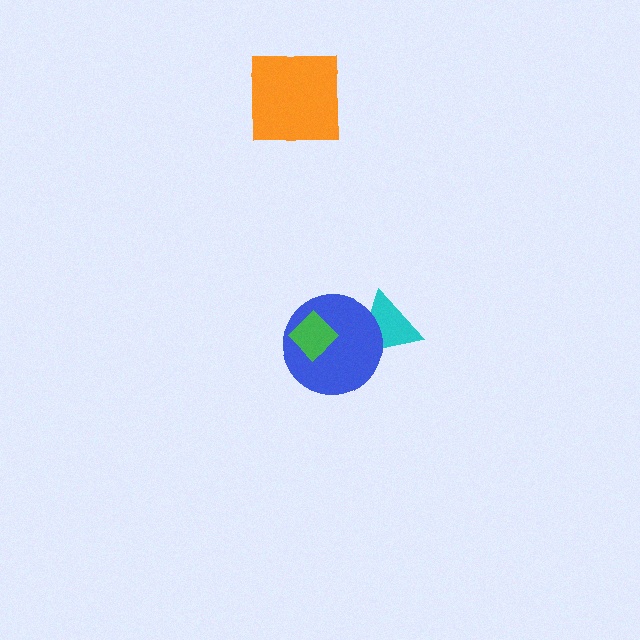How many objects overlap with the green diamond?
1 object overlaps with the green diamond.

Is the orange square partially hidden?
No, no other shape covers it.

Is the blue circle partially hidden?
Yes, it is partially covered by another shape.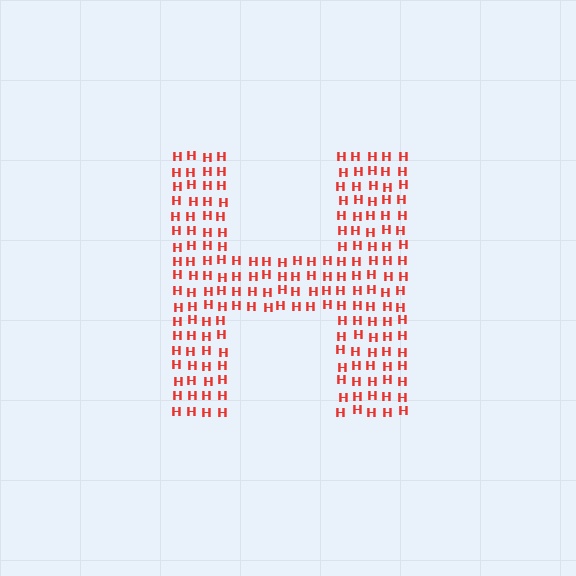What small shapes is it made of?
It is made of small letter H's.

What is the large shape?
The large shape is the letter H.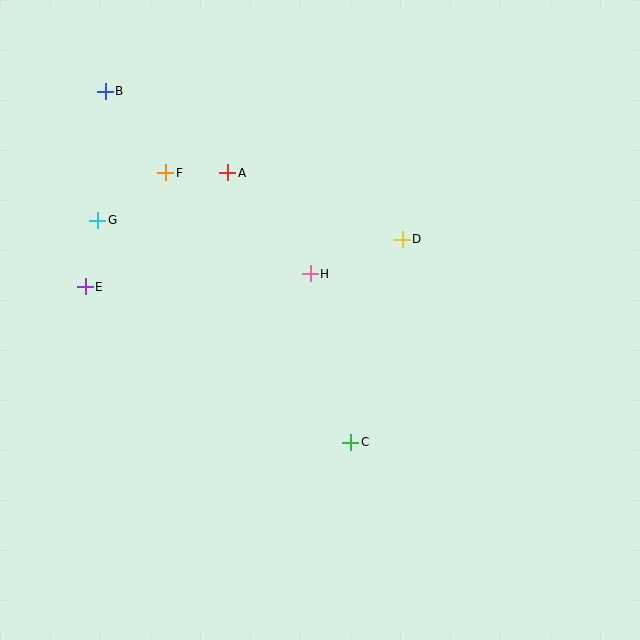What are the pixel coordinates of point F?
Point F is at (166, 173).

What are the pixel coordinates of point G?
Point G is at (98, 220).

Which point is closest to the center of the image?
Point H at (310, 274) is closest to the center.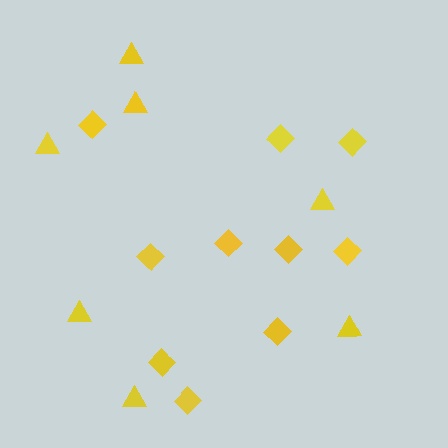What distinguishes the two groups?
There are 2 groups: one group of diamonds (10) and one group of triangles (7).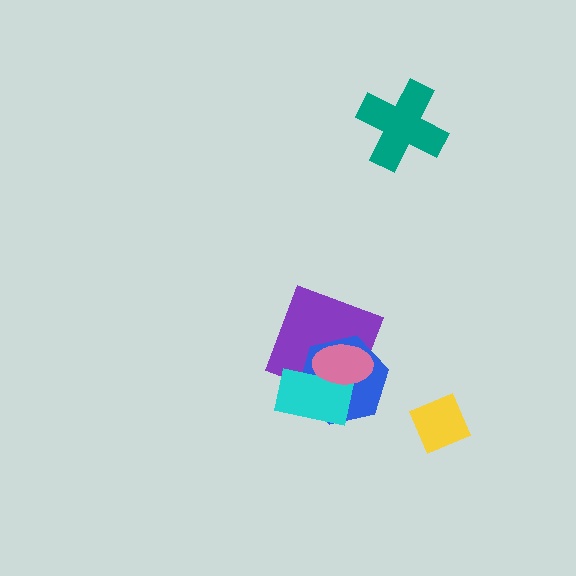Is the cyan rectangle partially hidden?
Yes, it is partially covered by another shape.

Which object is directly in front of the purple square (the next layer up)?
The blue hexagon is directly in front of the purple square.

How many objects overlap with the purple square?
3 objects overlap with the purple square.